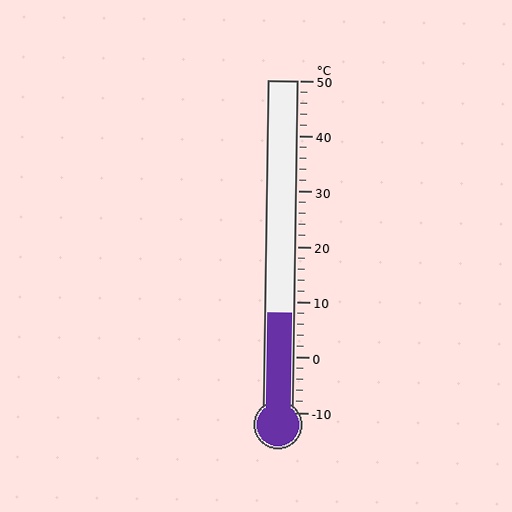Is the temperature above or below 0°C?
The temperature is above 0°C.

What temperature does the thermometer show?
The thermometer shows approximately 8°C.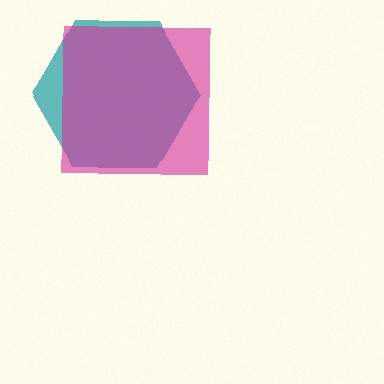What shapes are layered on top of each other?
The layered shapes are: a teal hexagon, a magenta square.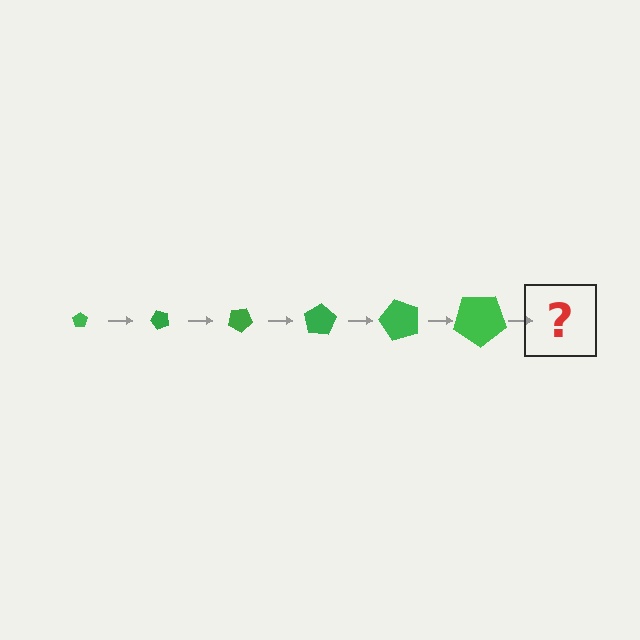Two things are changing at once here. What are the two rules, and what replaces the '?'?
The two rules are that the pentagon grows larger each step and it rotates 50 degrees each step. The '?' should be a pentagon, larger than the previous one and rotated 300 degrees from the start.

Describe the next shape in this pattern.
It should be a pentagon, larger than the previous one and rotated 300 degrees from the start.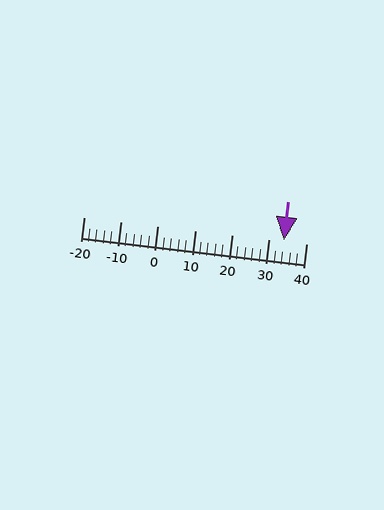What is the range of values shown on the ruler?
The ruler shows values from -20 to 40.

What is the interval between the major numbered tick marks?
The major tick marks are spaced 10 units apart.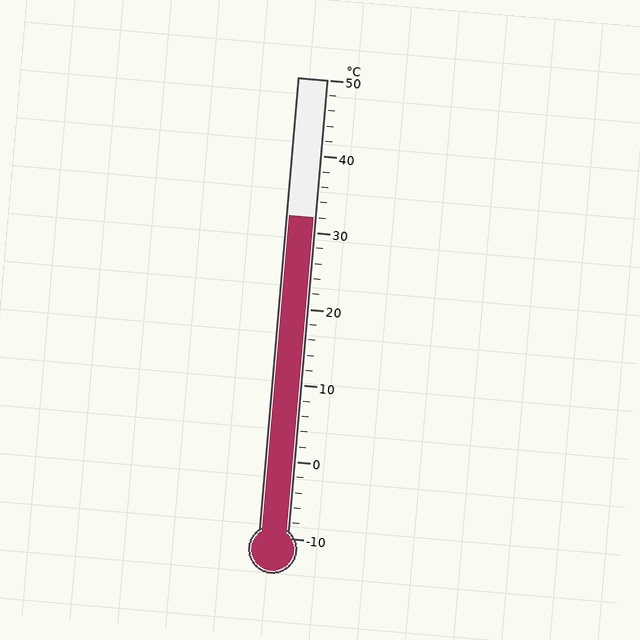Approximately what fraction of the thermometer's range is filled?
The thermometer is filled to approximately 70% of its range.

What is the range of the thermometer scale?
The thermometer scale ranges from -10°C to 50°C.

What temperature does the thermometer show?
The thermometer shows approximately 32°C.